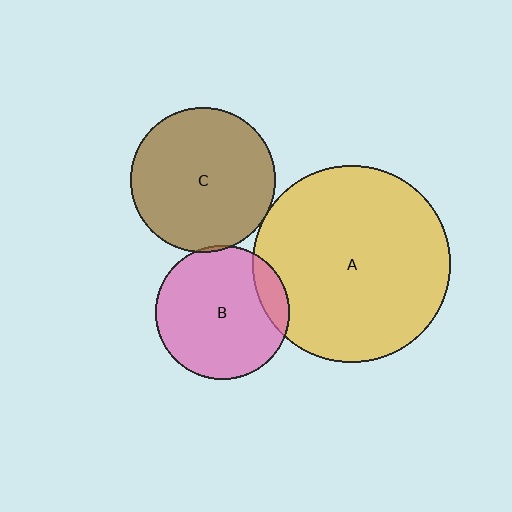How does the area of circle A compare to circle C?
Approximately 1.9 times.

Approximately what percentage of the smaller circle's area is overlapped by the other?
Approximately 10%.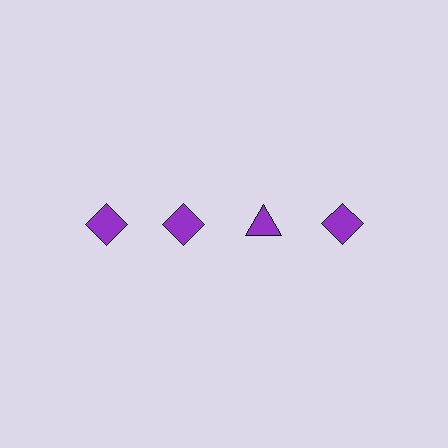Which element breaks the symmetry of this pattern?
The purple triangle in the top row, center column breaks the symmetry. All other shapes are purple diamonds.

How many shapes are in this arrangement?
There are 4 shapes arranged in a grid pattern.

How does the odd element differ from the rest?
It has a different shape: triangle instead of diamond.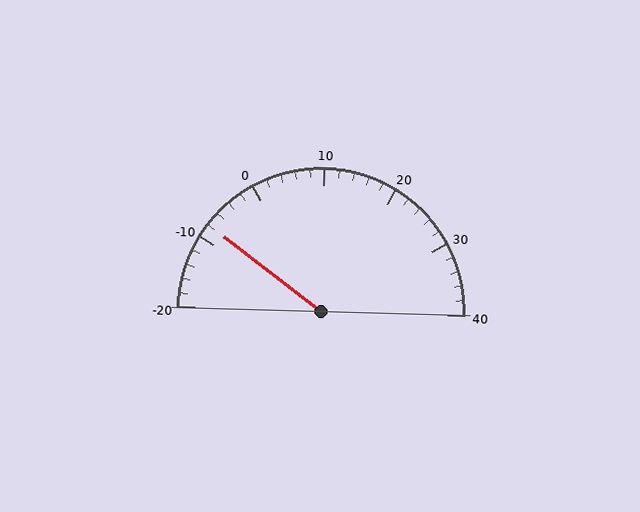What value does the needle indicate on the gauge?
The needle indicates approximately -8.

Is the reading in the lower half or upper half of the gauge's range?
The reading is in the lower half of the range (-20 to 40).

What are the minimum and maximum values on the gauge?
The gauge ranges from -20 to 40.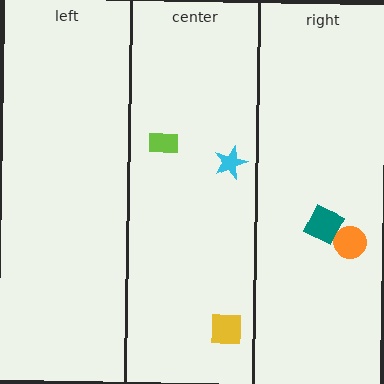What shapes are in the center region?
The lime rectangle, the cyan star, the yellow square.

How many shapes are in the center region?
3.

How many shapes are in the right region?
2.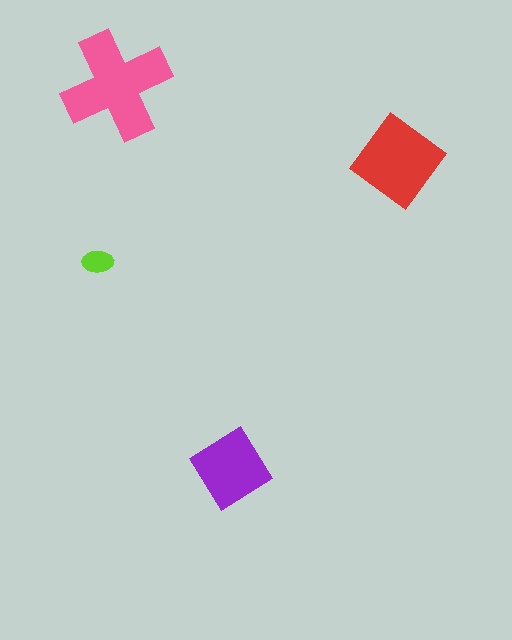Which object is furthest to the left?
The lime ellipse is leftmost.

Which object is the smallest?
The lime ellipse.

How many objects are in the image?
There are 4 objects in the image.